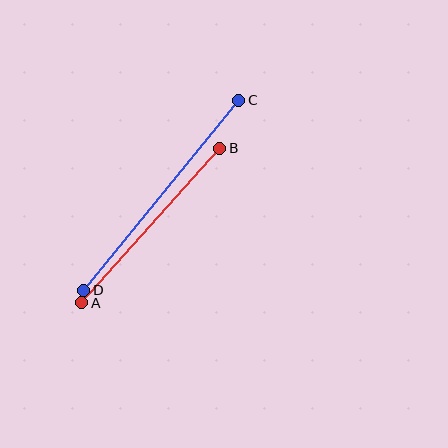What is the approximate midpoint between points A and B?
The midpoint is at approximately (151, 226) pixels.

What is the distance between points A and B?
The distance is approximately 207 pixels.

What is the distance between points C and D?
The distance is approximately 245 pixels.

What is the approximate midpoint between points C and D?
The midpoint is at approximately (161, 195) pixels.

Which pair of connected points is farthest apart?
Points C and D are farthest apart.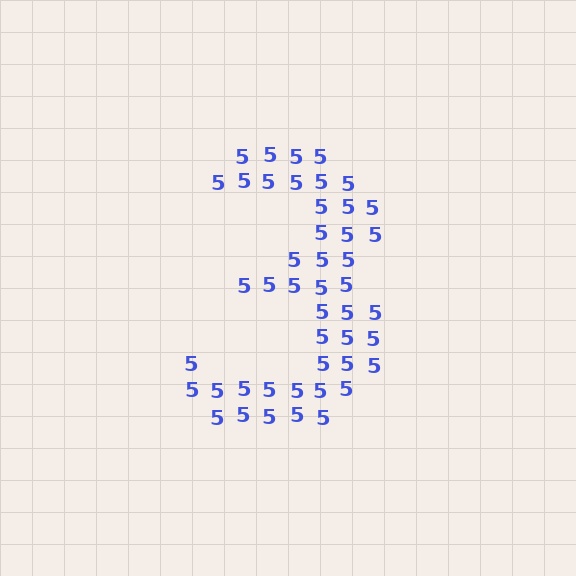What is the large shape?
The large shape is the digit 3.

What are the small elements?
The small elements are digit 5's.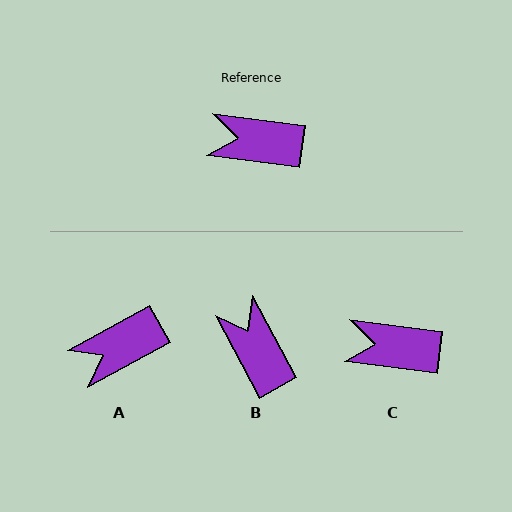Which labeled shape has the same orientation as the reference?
C.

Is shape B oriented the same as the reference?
No, it is off by about 54 degrees.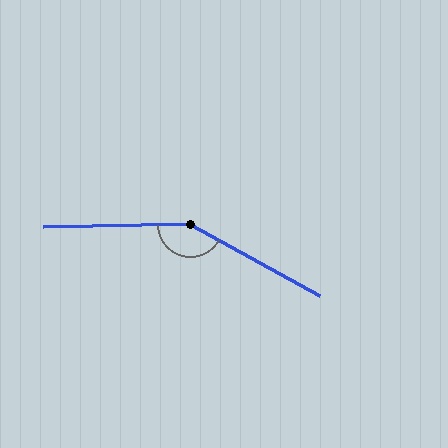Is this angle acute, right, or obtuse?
It is obtuse.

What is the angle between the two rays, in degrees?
Approximately 150 degrees.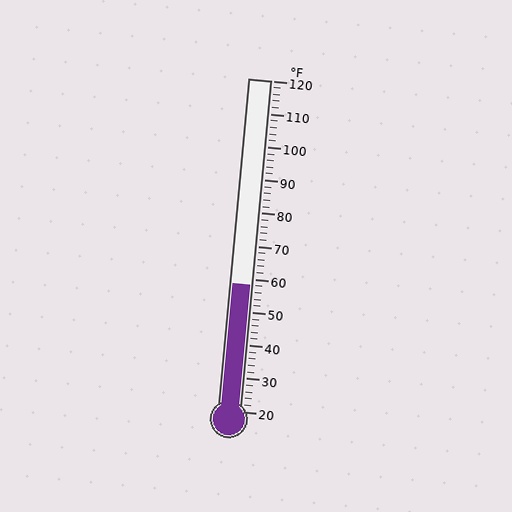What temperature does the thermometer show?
The thermometer shows approximately 58°F.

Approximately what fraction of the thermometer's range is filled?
The thermometer is filled to approximately 40% of its range.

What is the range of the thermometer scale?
The thermometer scale ranges from 20°F to 120°F.